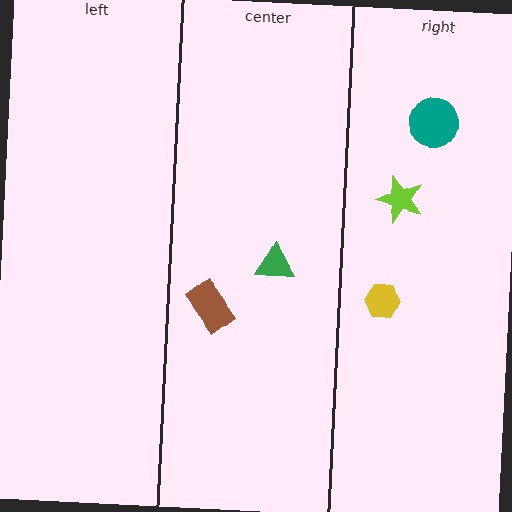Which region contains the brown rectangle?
The center region.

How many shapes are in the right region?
3.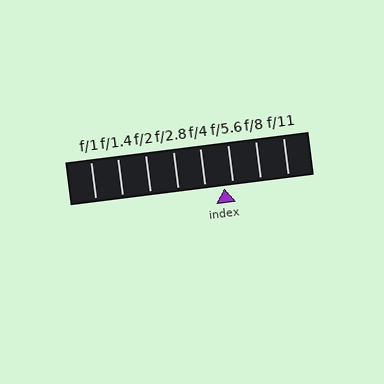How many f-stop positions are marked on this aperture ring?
There are 8 f-stop positions marked.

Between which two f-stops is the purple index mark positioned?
The index mark is between f/4 and f/5.6.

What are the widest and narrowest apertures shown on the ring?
The widest aperture shown is f/1 and the narrowest is f/11.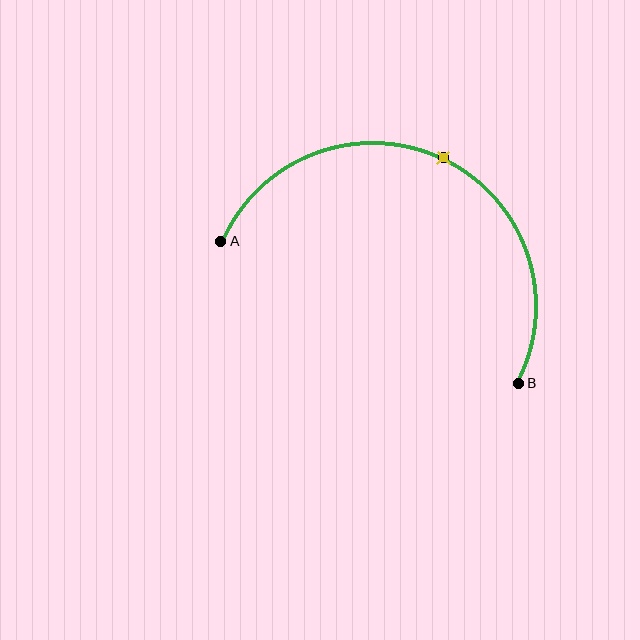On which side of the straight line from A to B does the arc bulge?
The arc bulges above the straight line connecting A and B.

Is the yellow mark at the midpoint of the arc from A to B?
Yes. The yellow mark lies on the arc at equal arc-length from both A and B — it is the arc midpoint.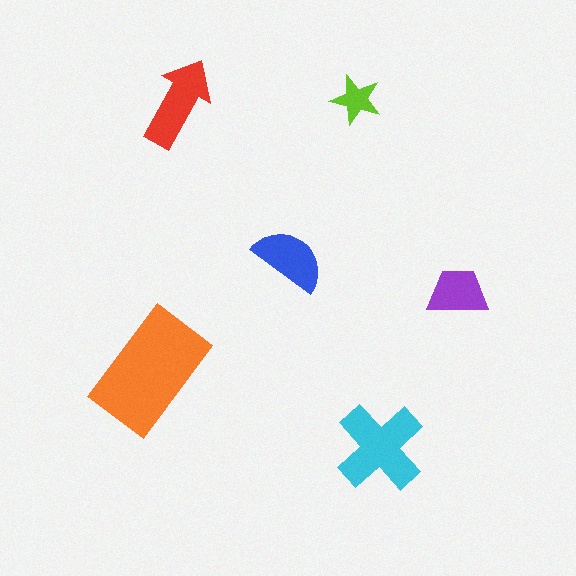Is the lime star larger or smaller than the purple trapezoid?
Smaller.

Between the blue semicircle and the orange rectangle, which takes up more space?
The orange rectangle.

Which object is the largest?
The orange rectangle.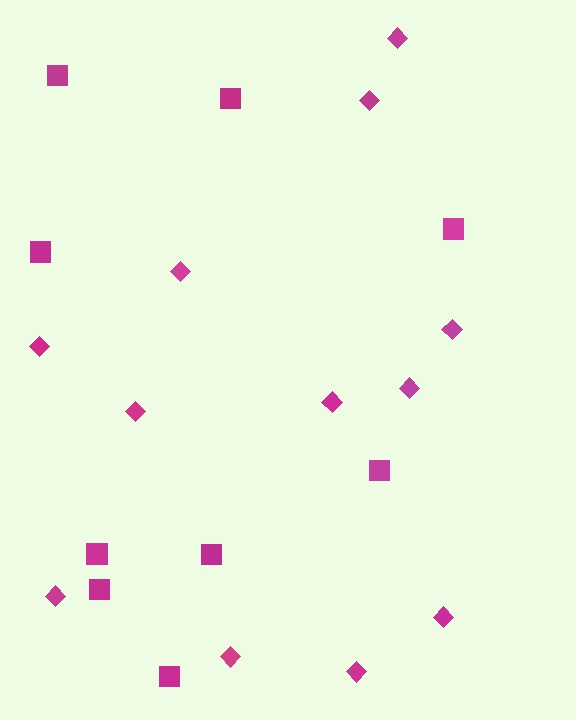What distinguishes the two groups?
There are 2 groups: one group of diamonds (12) and one group of squares (9).